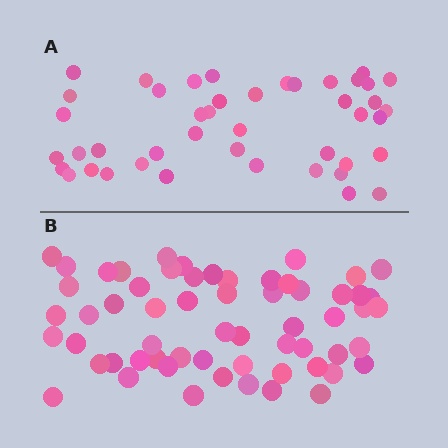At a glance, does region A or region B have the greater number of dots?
Region B (the bottom region) has more dots.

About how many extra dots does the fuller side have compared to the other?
Region B has approximately 15 more dots than region A.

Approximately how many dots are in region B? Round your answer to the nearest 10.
About 60 dots.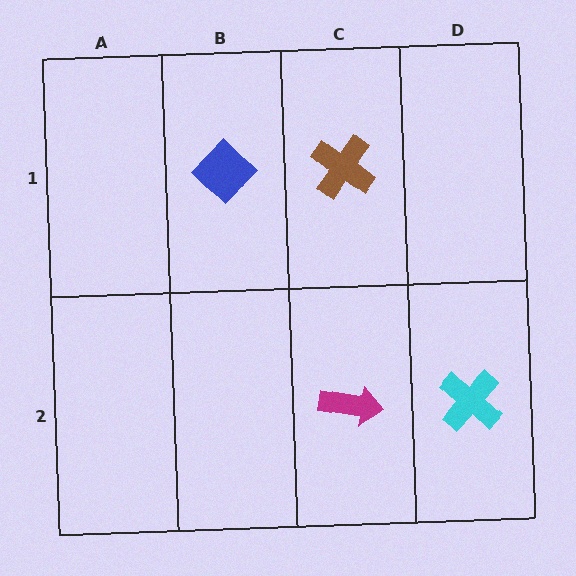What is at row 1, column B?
A blue diamond.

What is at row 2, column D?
A cyan cross.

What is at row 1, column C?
A brown cross.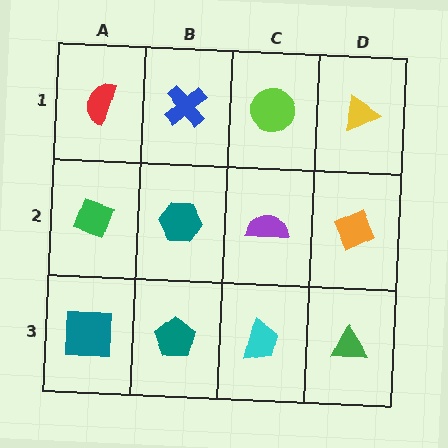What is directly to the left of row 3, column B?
A teal square.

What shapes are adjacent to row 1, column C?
A purple semicircle (row 2, column C), a blue cross (row 1, column B), a yellow triangle (row 1, column D).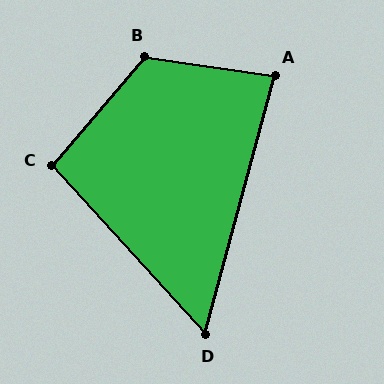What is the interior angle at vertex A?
Approximately 83 degrees (acute).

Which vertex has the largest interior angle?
B, at approximately 123 degrees.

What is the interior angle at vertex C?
Approximately 97 degrees (obtuse).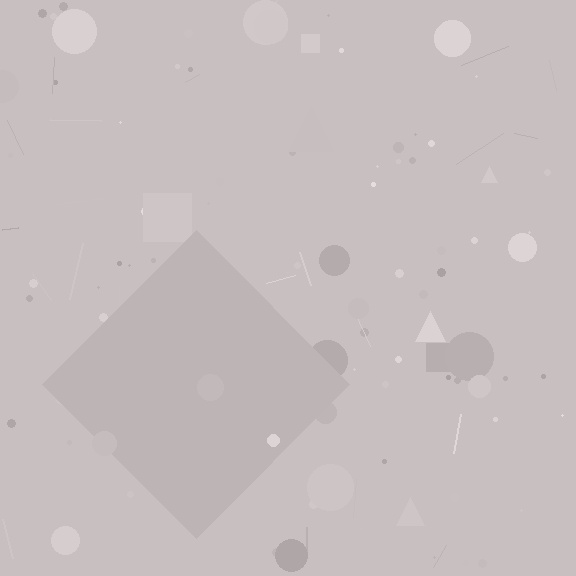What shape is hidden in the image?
A diamond is hidden in the image.